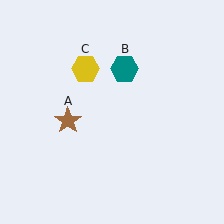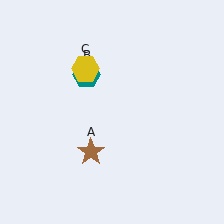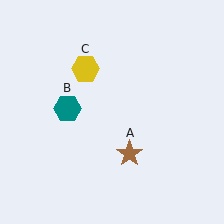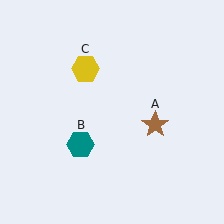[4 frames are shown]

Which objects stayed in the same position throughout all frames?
Yellow hexagon (object C) remained stationary.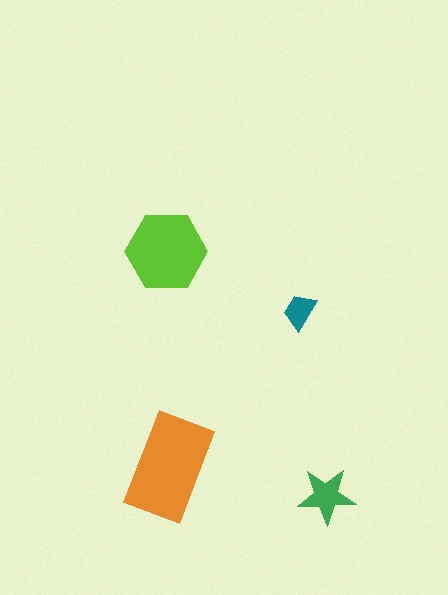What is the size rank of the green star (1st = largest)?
3rd.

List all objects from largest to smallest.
The orange rectangle, the lime hexagon, the green star, the teal trapezoid.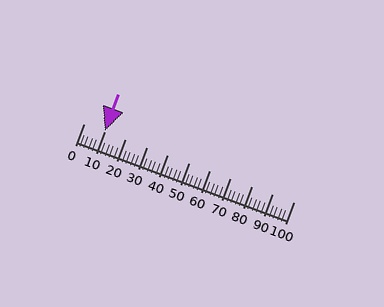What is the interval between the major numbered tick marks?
The major tick marks are spaced 10 units apart.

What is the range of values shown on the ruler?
The ruler shows values from 0 to 100.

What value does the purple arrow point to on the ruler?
The purple arrow points to approximately 10.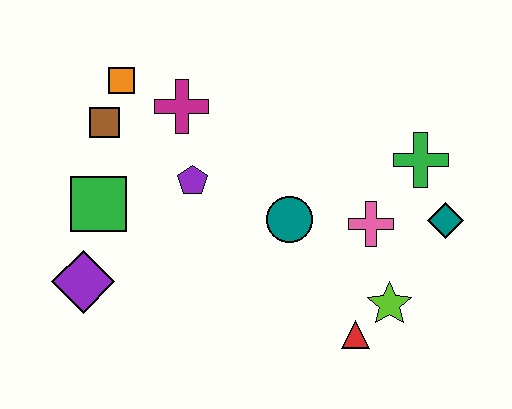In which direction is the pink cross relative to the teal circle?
The pink cross is to the right of the teal circle.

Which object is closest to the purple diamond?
The green square is closest to the purple diamond.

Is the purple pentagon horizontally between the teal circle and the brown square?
Yes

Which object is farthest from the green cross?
The purple diamond is farthest from the green cross.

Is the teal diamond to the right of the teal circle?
Yes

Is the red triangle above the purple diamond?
No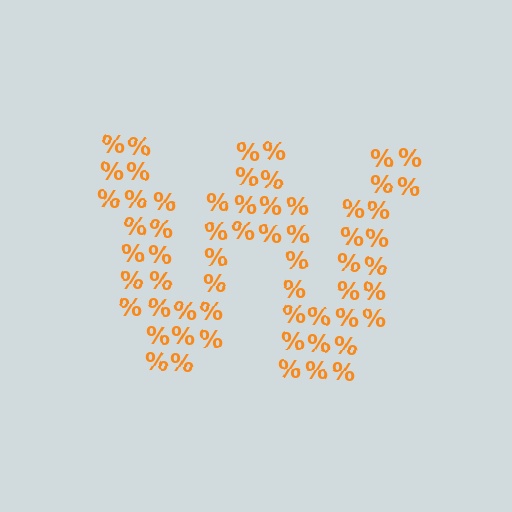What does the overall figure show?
The overall figure shows the letter W.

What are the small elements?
The small elements are percent signs.